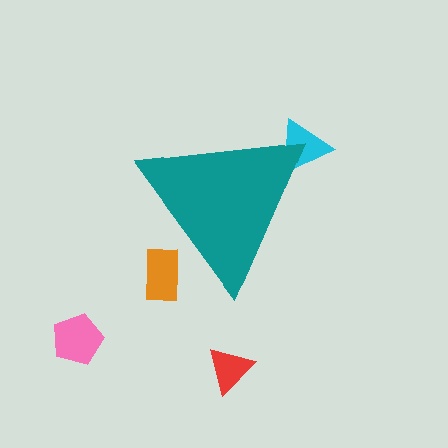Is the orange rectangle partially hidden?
Yes, the orange rectangle is partially hidden behind the teal triangle.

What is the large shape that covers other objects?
A teal triangle.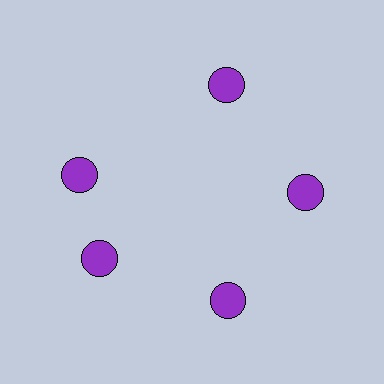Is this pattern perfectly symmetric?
No. The 5 purple circles are arranged in a ring, but one element near the 10 o'clock position is rotated out of alignment along the ring, breaking the 5-fold rotational symmetry.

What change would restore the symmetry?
The symmetry would be restored by rotating it back into even spacing with its neighbors so that all 5 circles sit at equal angles and equal distance from the center.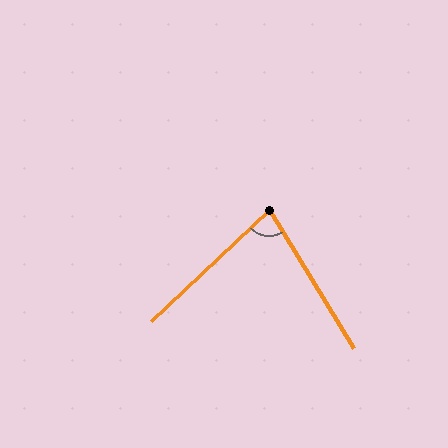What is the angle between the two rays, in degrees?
Approximately 79 degrees.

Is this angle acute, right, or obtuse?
It is acute.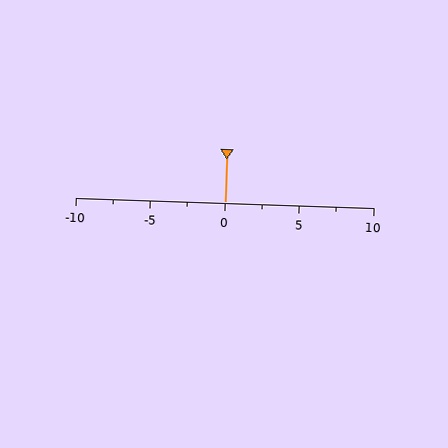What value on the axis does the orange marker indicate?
The marker indicates approximately 0.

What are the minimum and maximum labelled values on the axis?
The axis runs from -10 to 10.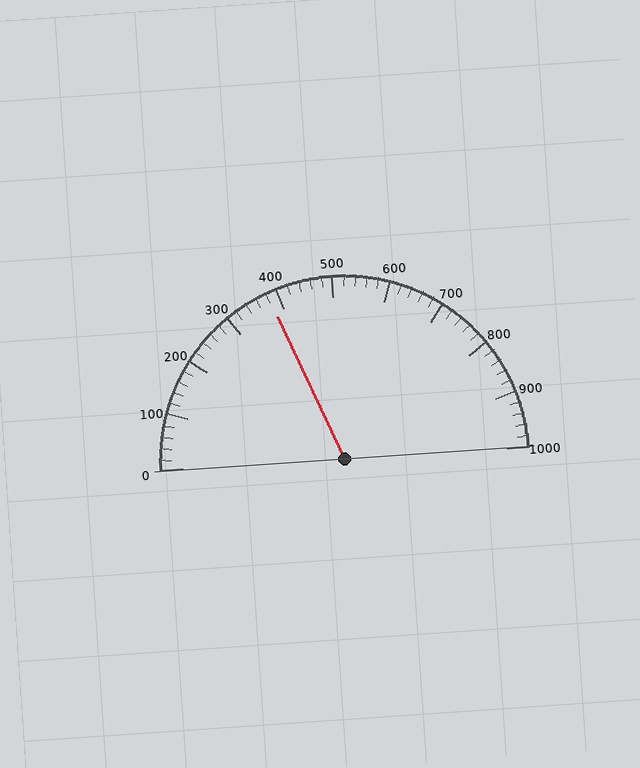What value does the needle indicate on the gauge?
The needle indicates approximately 380.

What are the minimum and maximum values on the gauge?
The gauge ranges from 0 to 1000.